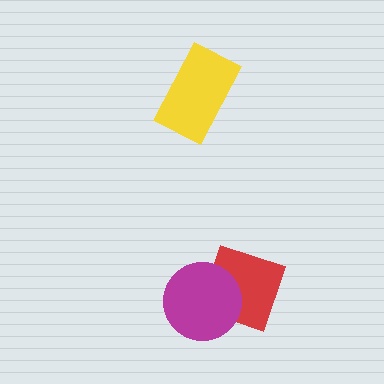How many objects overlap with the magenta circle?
1 object overlaps with the magenta circle.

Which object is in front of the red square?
The magenta circle is in front of the red square.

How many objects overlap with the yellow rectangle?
0 objects overlap with the yellow rectangle.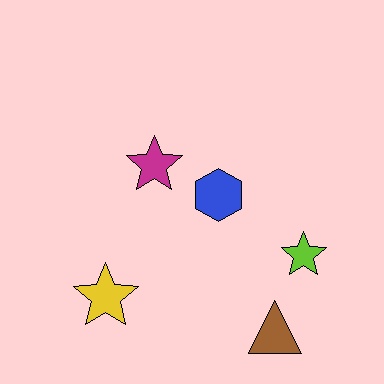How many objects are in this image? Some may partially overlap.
There are 5 objects.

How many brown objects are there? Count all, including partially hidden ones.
There is 1 brown object.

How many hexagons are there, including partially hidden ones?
There is 1 hexagon.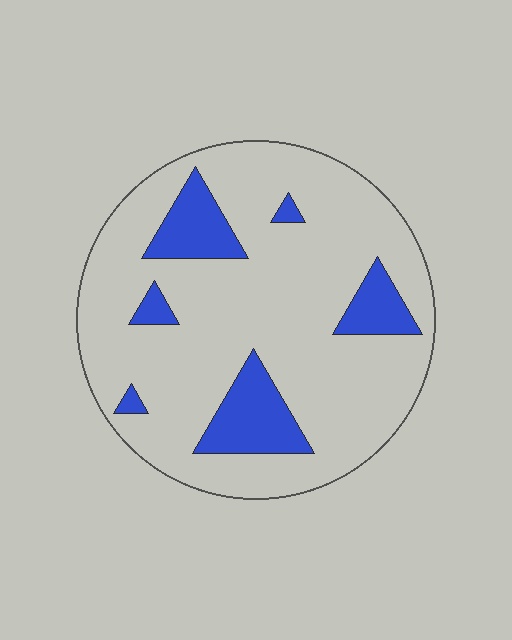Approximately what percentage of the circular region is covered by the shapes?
Approximately 15%.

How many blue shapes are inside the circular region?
6.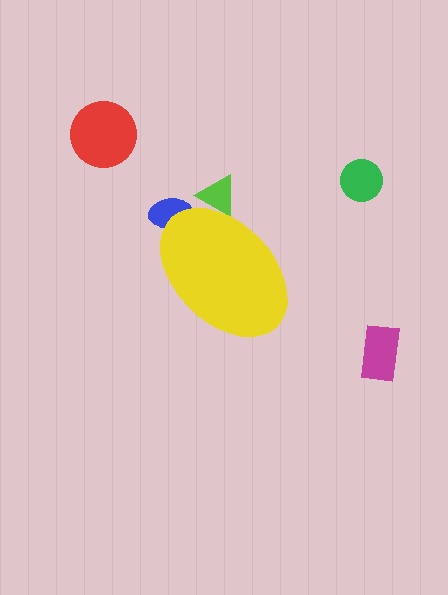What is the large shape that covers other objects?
A yellow ellipse.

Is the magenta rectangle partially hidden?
No, the magenta rectangle is fully visible.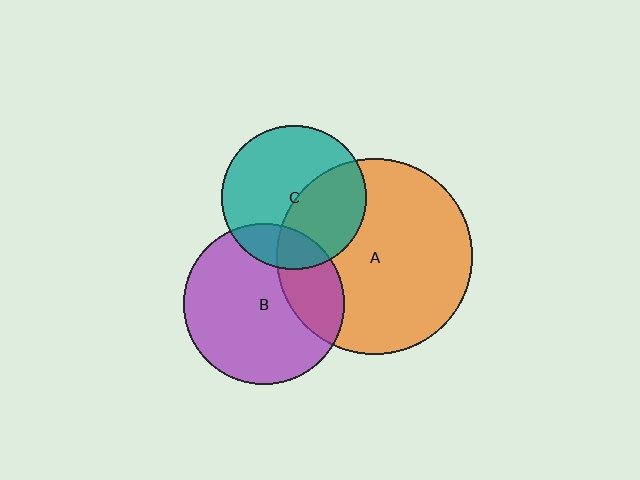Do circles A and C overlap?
Yes.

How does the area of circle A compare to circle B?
Approximately 1.5 times.